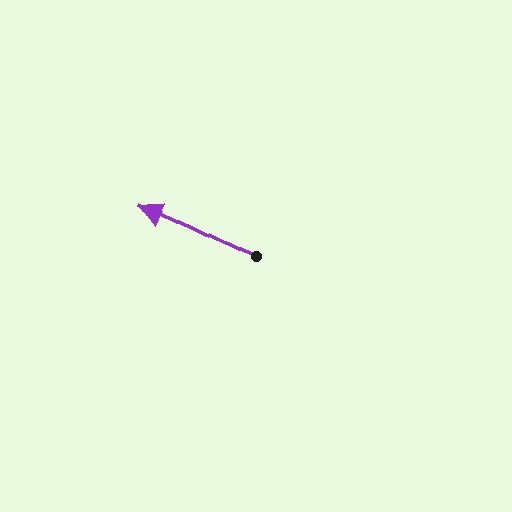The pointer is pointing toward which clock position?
Roughly 10 o'clock.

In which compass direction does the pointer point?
Northwest.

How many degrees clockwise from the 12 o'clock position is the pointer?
Approximately 295 degrees.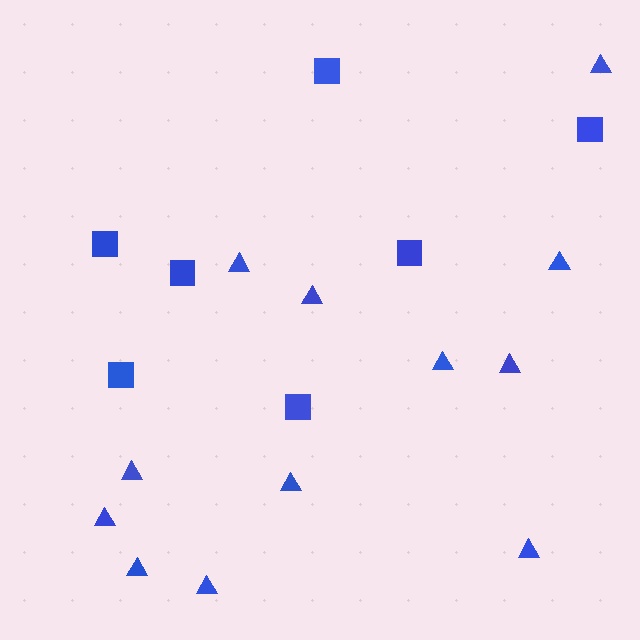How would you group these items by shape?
There are 2 groups: one group of triangles (12) and one group of squares (7).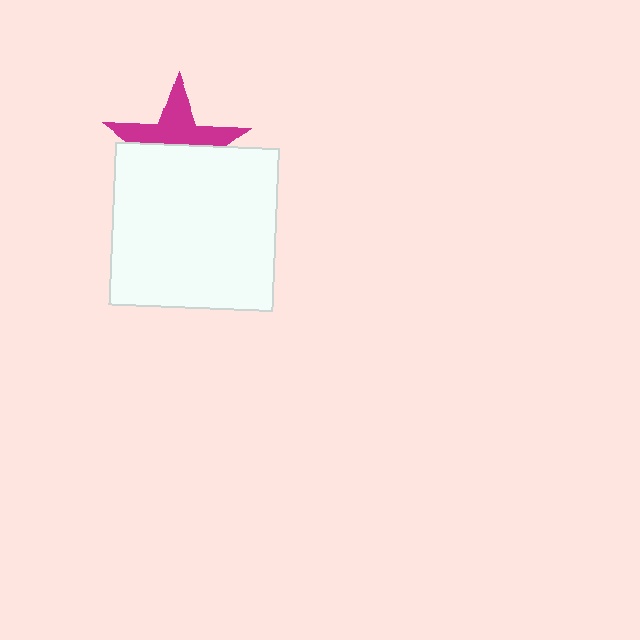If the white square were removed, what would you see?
You would see the complete magenta star.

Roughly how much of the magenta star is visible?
About half of it is visible (roughly 46%).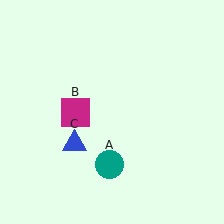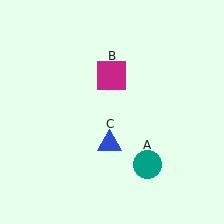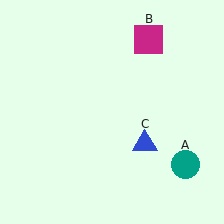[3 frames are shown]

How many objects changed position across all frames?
3 objects changed position: teal circle (object A), magenta square (object B), blue triangle (object C).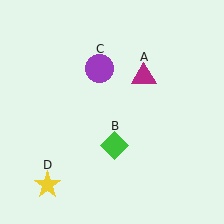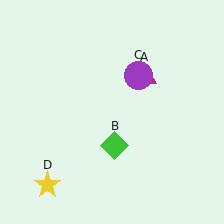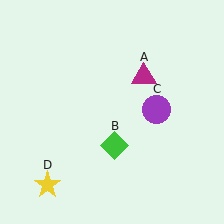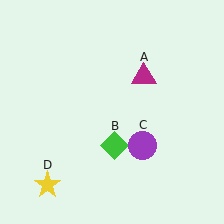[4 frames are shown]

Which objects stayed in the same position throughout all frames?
Magenta triangle (object A) and green diamond (object B) and yellow star (object D) remained stationary.